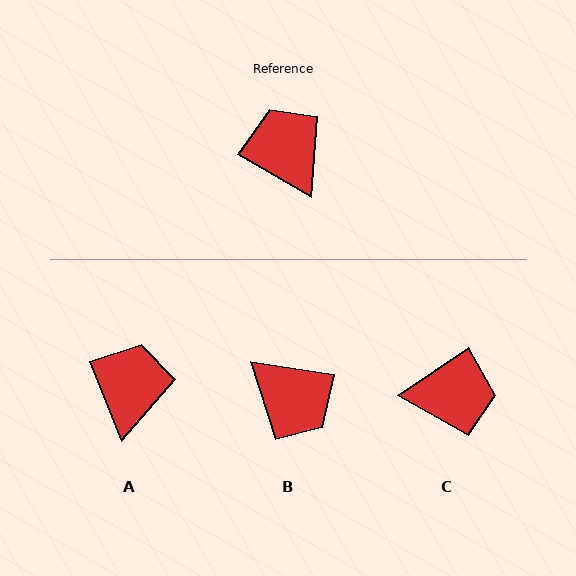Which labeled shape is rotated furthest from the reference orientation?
B, about 158 degrees away.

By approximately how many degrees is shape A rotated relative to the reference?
Approximately 37 degrees clockwise.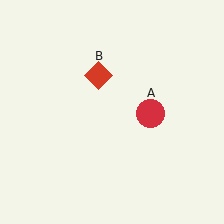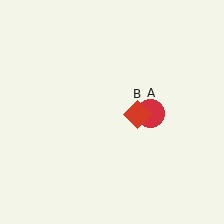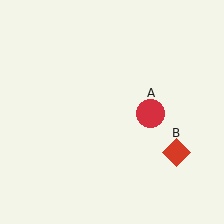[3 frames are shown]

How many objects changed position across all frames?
1 object changed position: red diamond (object B).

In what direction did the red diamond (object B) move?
The red diamond (object B) moved down and to the right.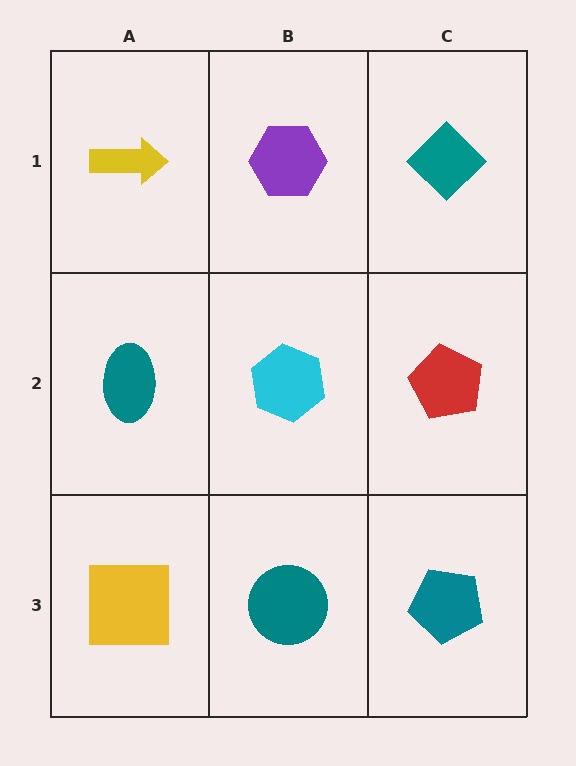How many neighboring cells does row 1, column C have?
2.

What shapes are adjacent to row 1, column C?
A red pentagon (row 2, column C), a purple hexagon (row 1, column B).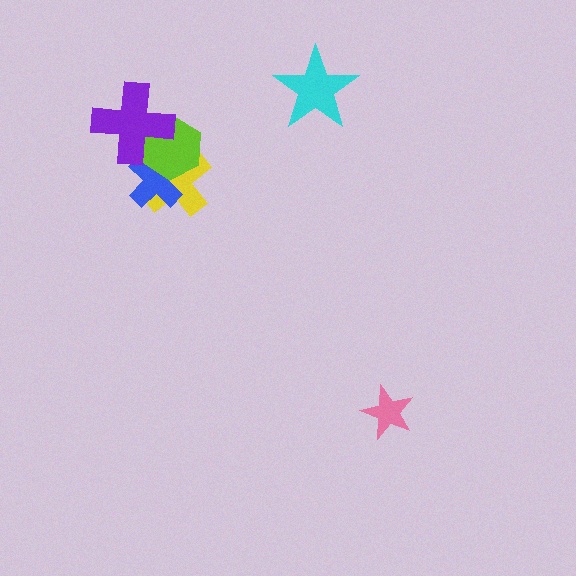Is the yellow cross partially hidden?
Yes, it is partially covered by another shape.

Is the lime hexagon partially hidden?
Yes, it is partially covered by another shape.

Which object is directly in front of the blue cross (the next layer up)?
The lime hexagon is directly in front of the blue cross.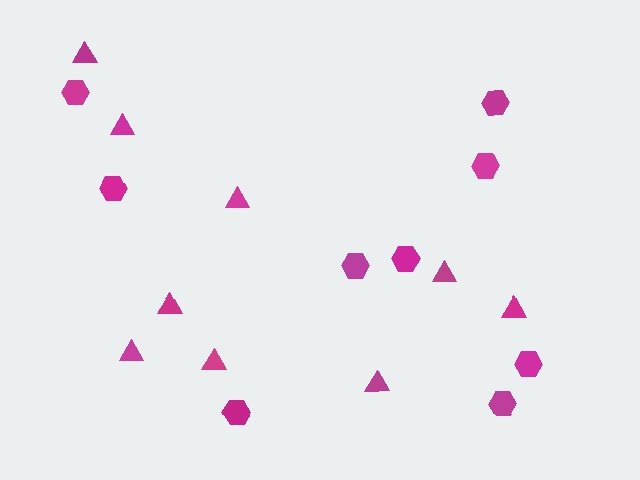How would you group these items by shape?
There are 2 groups: one group of hexagons (9) and one group of triangles (9).